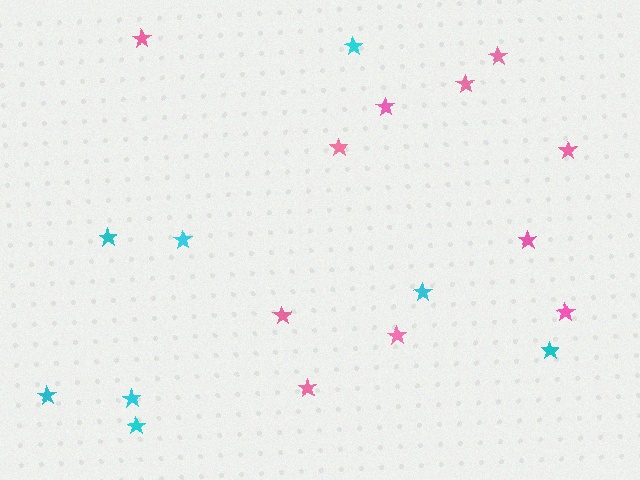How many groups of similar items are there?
There are 2 groups: one group of cyan stars (8) and one group of pink stars (11).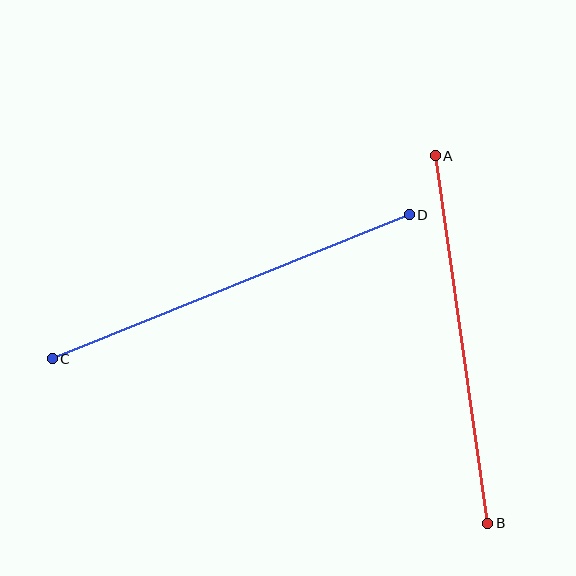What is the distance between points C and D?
The distance is approximately 385 pixels.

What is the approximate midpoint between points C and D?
The midpoint is at approximately (231, 287) pixels.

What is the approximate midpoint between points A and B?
The midpoint is at approximately (462, 339) pixels.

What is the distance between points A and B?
The distance is approximately 371 pixels.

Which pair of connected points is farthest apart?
Points C and D are farthest apart.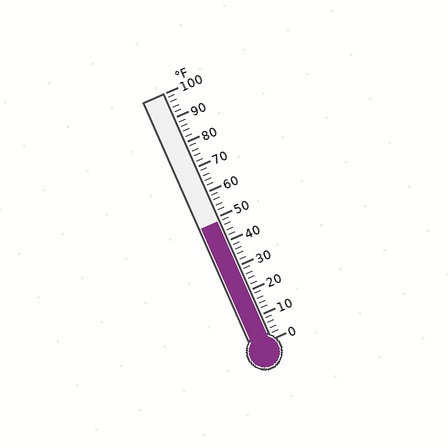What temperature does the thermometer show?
The thermometer shows approximately 48°F.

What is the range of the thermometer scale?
The thermometer scale ranges from 0°F to 100°F.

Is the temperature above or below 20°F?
The temperature is above 20°F.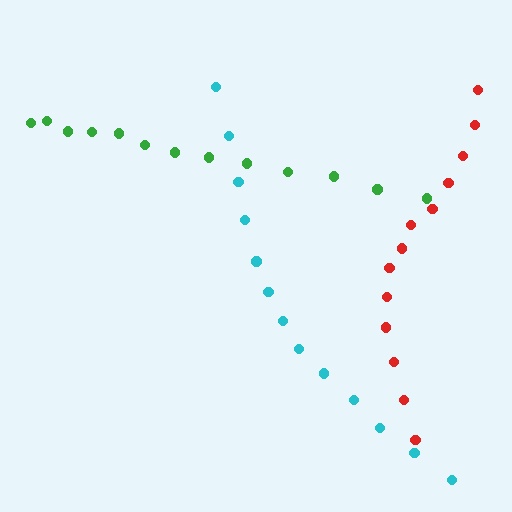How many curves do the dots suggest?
There are 3 distinct paths.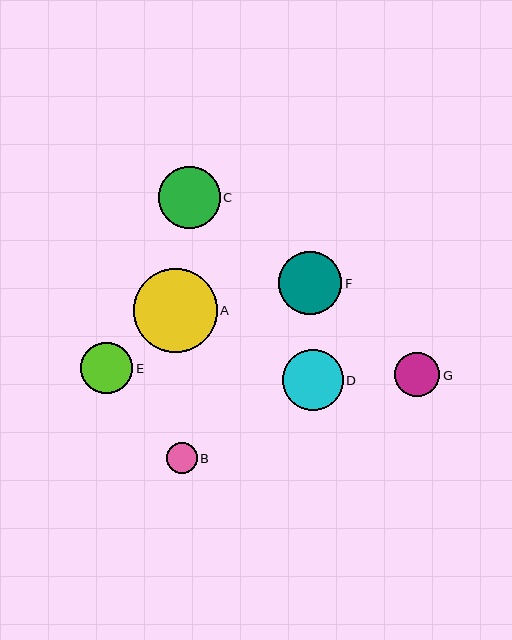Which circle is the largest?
Circle A is the largest with a size of approximately 84 pixels.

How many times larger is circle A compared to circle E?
Circle A is approximately 1.6 times the size of circle E.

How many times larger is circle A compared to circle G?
Circle A is approximately 1.9 times the size of circle G.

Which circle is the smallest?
Circle B is the smallest with a size of approximately 31 pixels.